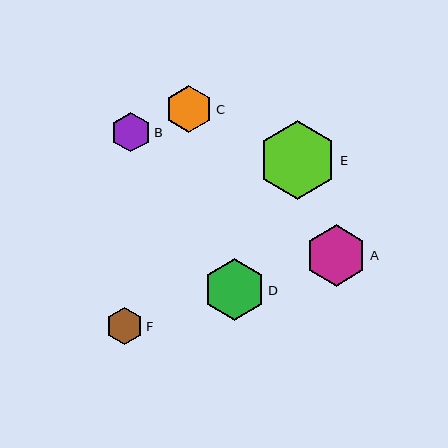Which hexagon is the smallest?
Hexagon F is the smallest with a size of approximately 37 pixels.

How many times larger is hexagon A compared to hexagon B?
Hexagon A is approximately 1.6 times the size of hexagon B.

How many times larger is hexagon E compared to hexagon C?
Hexagon E is approximately 1.7 times the size of hexagon C.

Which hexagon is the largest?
Hexagon E is the largest with a size of approximately 79 pixels.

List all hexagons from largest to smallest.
From largest to smallest: E, A, D, C, B, F.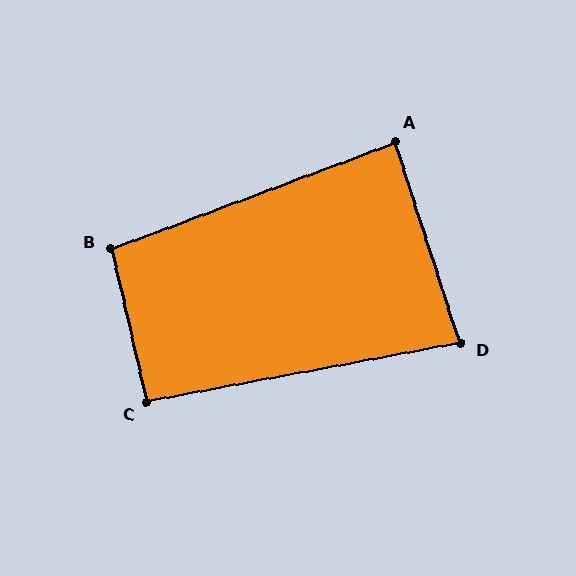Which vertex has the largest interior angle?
B, at approximately 97 degrees.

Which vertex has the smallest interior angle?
D, at approximately 83 degrees.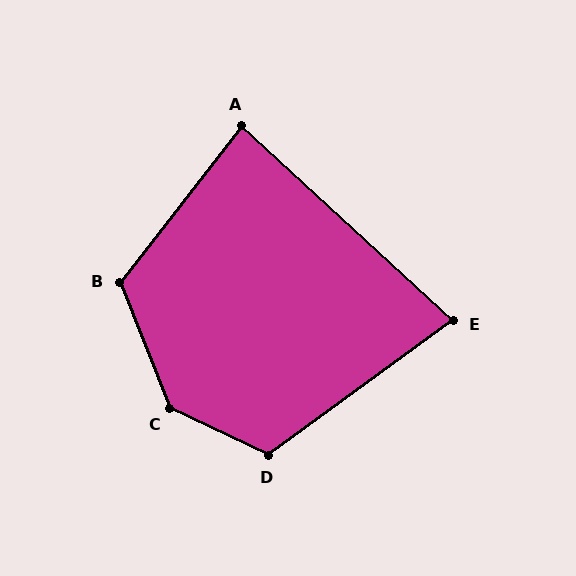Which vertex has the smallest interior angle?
E, at approximately 79 degrees.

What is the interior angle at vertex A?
Approximately 85 degrees (approximately right).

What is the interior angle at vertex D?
Approximately 118 degrees (obtuse).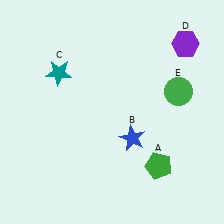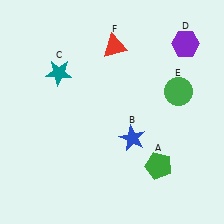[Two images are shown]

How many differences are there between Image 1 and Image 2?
There is 1 difference between the two images.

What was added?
A red triangle (F) was added in Image 2.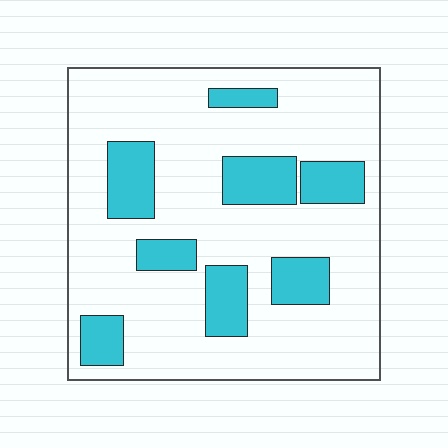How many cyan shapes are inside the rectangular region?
8.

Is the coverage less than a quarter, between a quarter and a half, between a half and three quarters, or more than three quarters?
Less than a quarter.